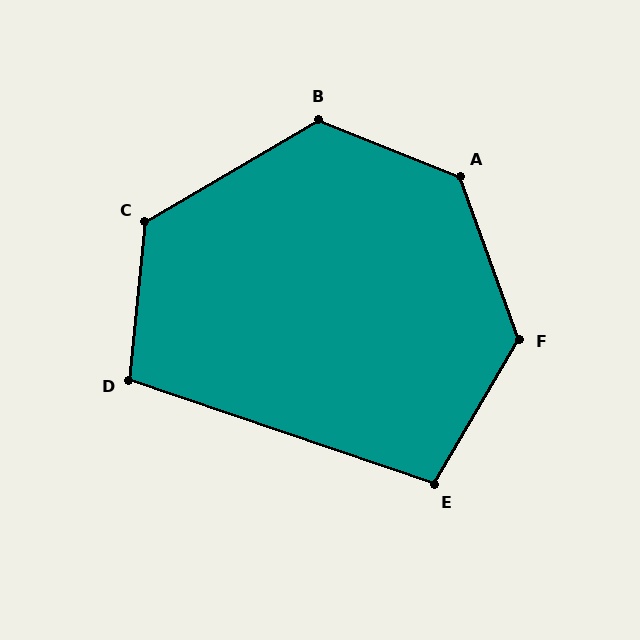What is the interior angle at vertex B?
Approximately 127 degrees (obtuse).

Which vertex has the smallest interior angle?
E, at approximately 102 degrees.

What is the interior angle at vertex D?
Approximately 103 degrees (obtuse).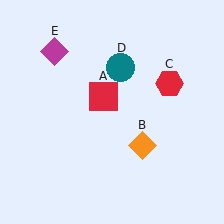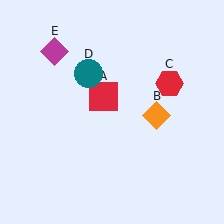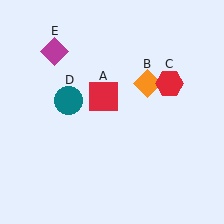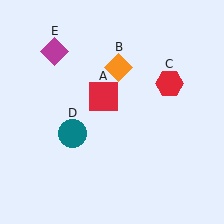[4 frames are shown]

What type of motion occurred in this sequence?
The orange diamond (object B), teal circle (object D) rotated counterclockwise around the center of the scene.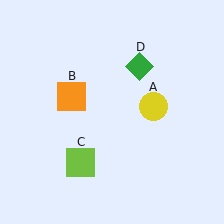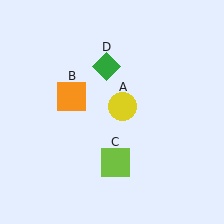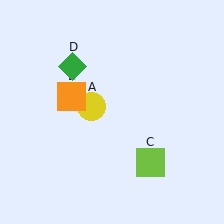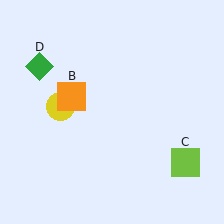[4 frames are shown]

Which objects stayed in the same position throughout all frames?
Orange square (object B) remained stationary.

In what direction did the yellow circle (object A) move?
The yellow circle (object A) moved left.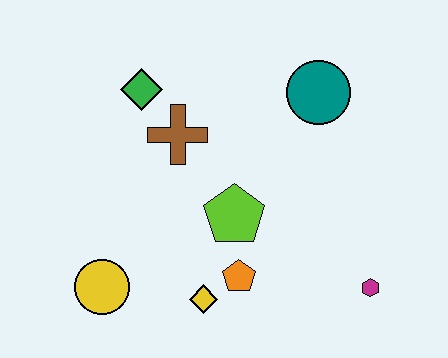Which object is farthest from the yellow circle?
The teal circle is farthest from the yellow circle.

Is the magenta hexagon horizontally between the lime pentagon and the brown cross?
No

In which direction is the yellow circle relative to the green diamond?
The yellow circle is below the green diamond.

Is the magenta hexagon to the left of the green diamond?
No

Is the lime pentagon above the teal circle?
No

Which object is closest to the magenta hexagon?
The orange pentagon is closest to the magenta hexagon.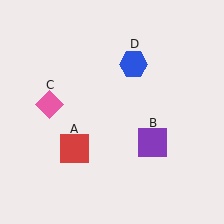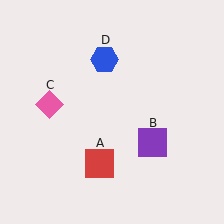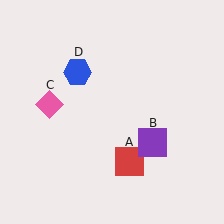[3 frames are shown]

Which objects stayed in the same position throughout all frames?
Purple square (object B) and pink diamond (object C) remained stationary.